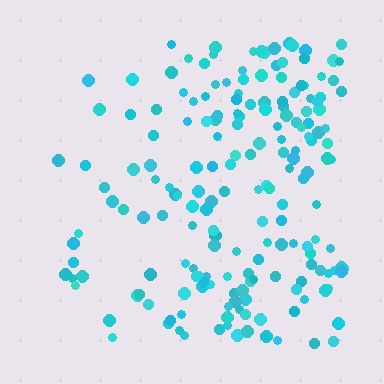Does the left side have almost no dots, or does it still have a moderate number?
Still a moderate number, just noticeably fewer than the right.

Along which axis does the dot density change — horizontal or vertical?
Horizontal.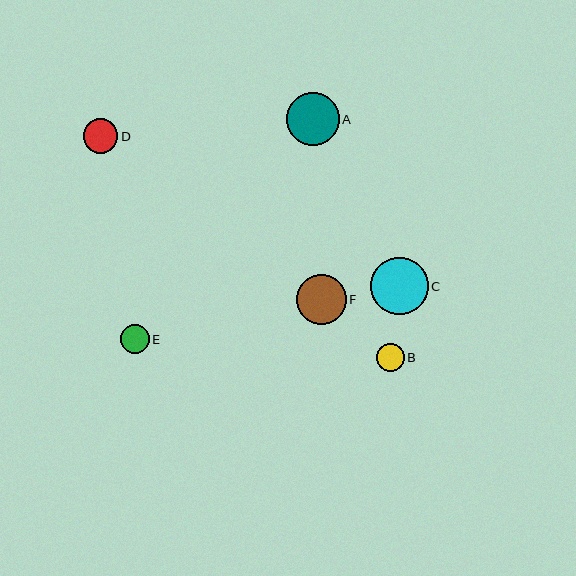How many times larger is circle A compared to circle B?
Circle A is approximately 1.9 times the size of circle B.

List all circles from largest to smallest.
From largest to smallest: C, A, F, D, E, B.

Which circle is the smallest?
Circle B is the smallest with a size of approximately 28 pixels.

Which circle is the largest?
Circle C is the largest with a size of approximately 58 pixels.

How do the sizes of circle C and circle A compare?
Circle C and circle A are approximately the same size.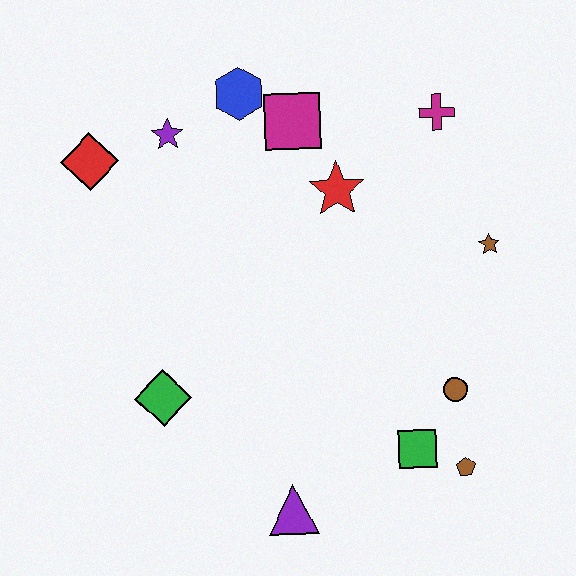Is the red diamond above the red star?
Yes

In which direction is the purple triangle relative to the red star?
The purple triangle is below the red star.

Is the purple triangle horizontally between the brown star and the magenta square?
No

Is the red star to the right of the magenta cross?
No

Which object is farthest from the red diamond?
The brown pentagon is farthest from the red diamond.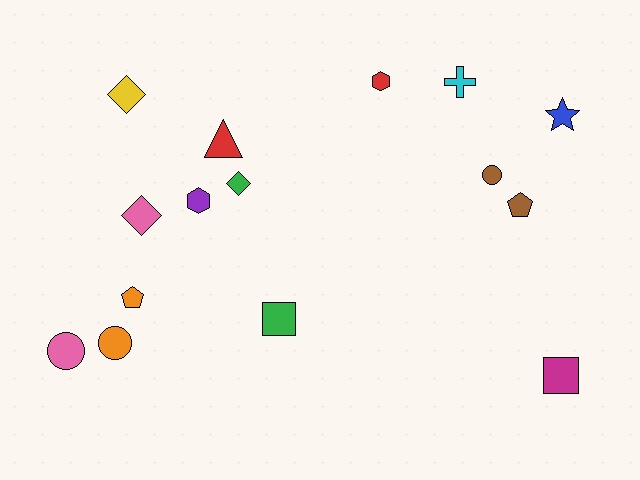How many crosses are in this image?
There is 1 cross.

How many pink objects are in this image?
There are 2 pink objects.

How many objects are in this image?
There are 15 objects.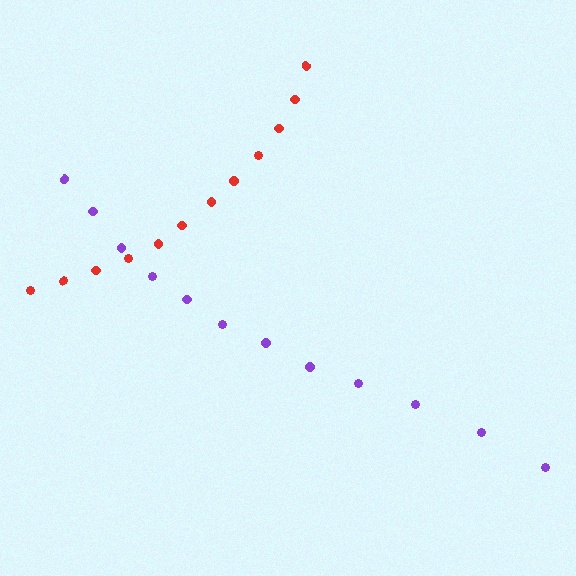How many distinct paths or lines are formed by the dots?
There are 2 distinct paths.